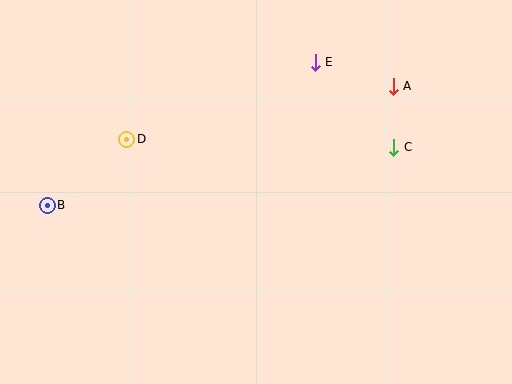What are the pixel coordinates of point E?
Point E is at (315, 62).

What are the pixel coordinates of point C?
Point C is at (394, 147).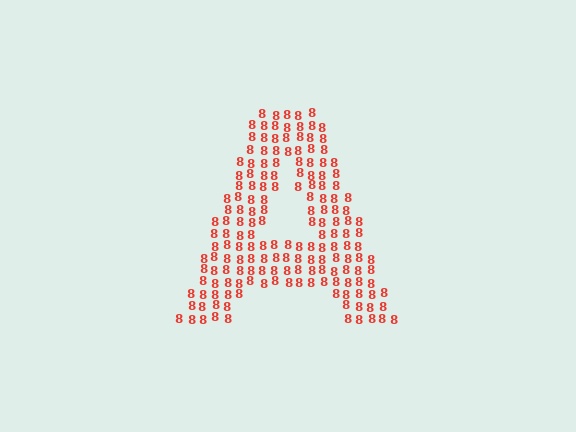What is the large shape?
The large shape is the letter A.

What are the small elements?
The small elements are digit 8's.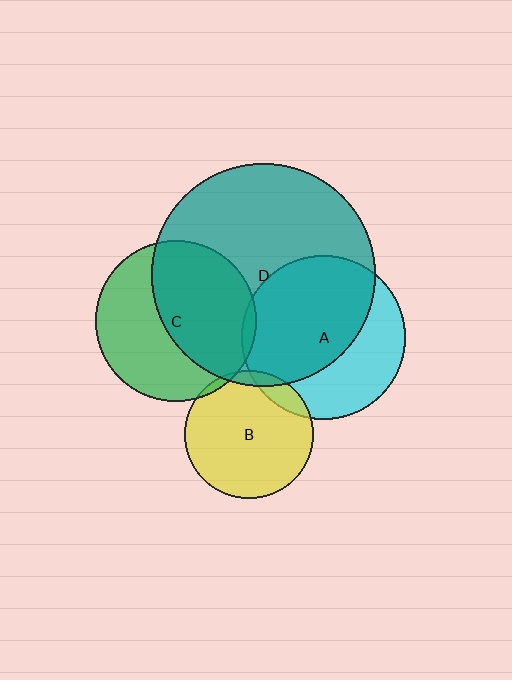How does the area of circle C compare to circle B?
Approximately 1.6 times.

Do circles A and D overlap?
Yes.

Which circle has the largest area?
Circle D (teal).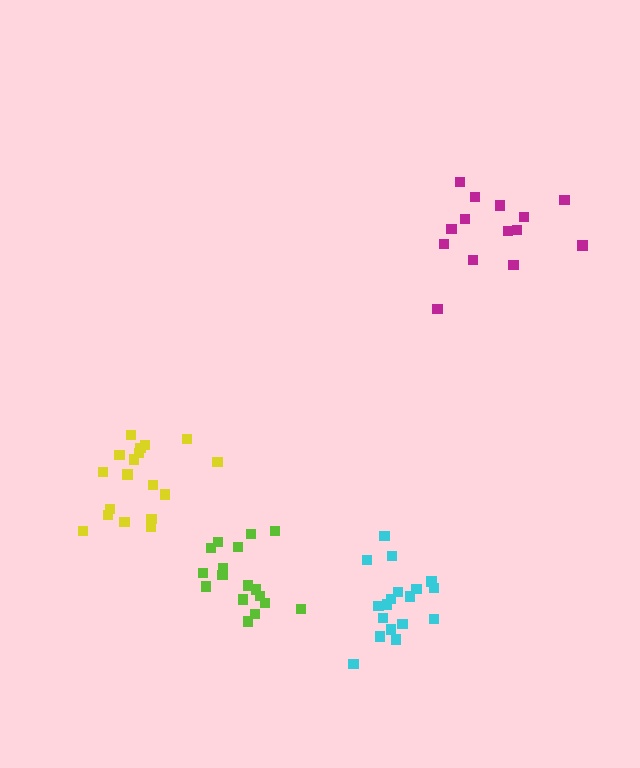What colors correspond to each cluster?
The clusters are colored: magenta, cyan, lime, yellow.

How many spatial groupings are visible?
There are 4 spatial groupings.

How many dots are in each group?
Group 1: 14 dots, Group 2: 18 dots, Group 3: 17 dots, Group 4: 18 dots (67 total).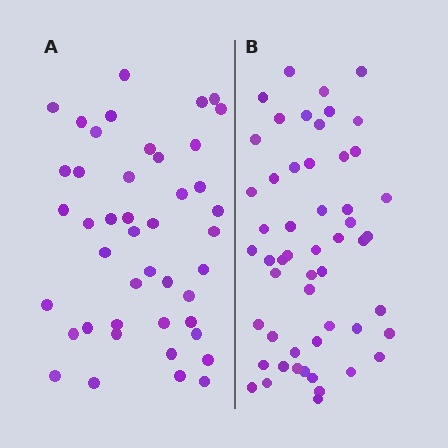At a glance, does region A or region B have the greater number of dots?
Region B (the right region) has more dots.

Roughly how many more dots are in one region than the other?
Region B has roughly 8 or so more dots than region A.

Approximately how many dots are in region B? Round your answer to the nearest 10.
About 50 dots. (The exact count is 53, which rounds to 50.)